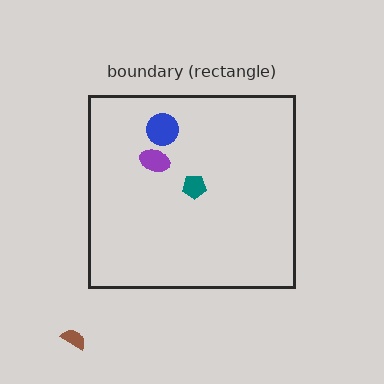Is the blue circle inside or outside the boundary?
Inside.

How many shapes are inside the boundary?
3 inside, 1 outside.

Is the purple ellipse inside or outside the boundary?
Inside.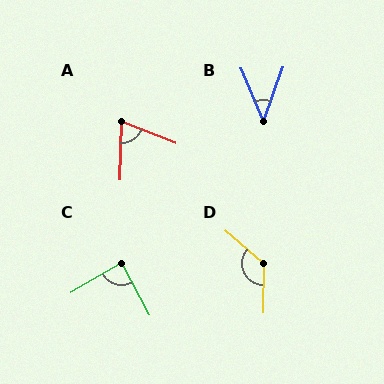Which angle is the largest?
D, at approximately 131 degrees.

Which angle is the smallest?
B, at approximately 43 degrees.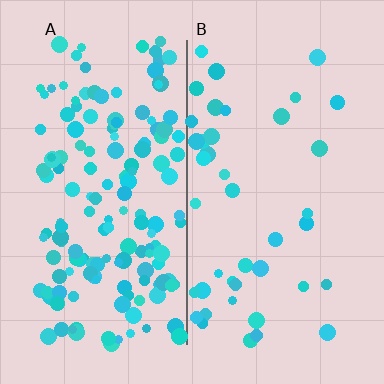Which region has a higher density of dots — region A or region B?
A (the left).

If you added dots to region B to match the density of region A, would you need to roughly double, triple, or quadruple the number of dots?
Approximately quadruple.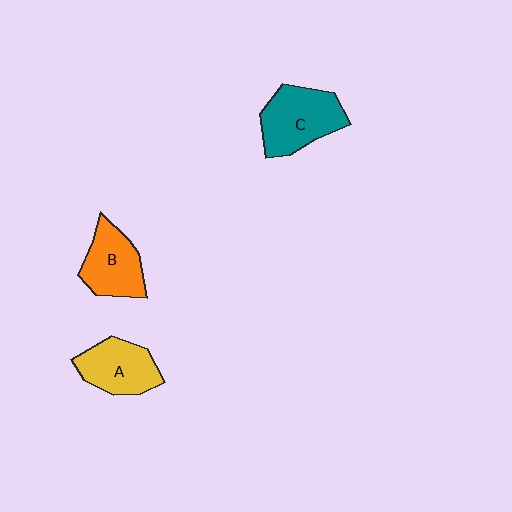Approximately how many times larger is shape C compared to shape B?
Approximately 1.2 times.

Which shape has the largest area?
Shape C (teal).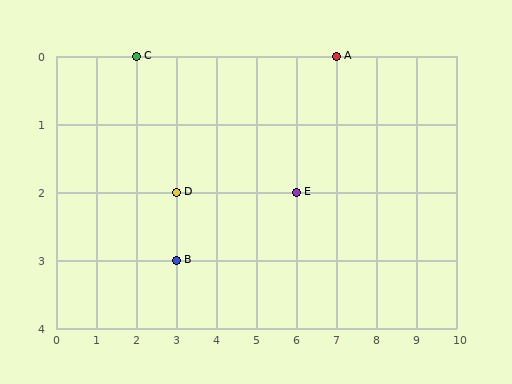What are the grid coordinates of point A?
Point A is at grid coordinates (7, 0).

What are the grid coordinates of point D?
Point D is at grid coordinates (3, 2).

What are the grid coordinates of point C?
Point C is at grid coordinates (2, 0).